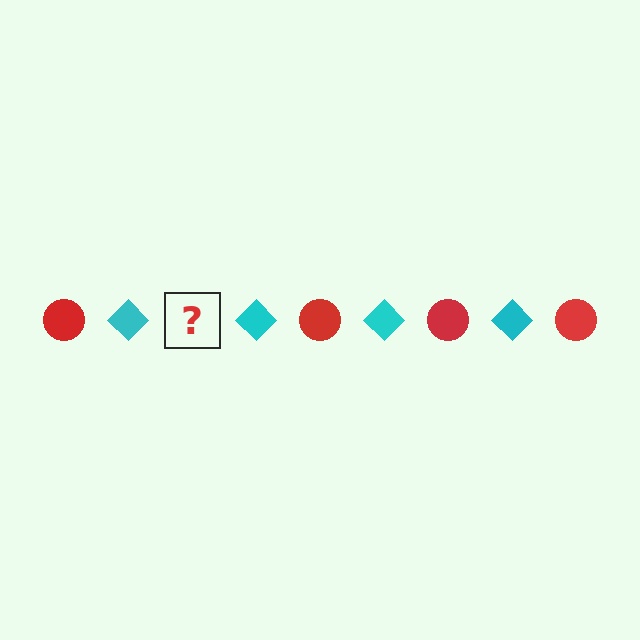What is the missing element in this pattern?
The missing element is a red circle.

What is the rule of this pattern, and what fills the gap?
The rule is that the pattern alternates between red circle and cyan diamond. The gap should be filled with a red circle.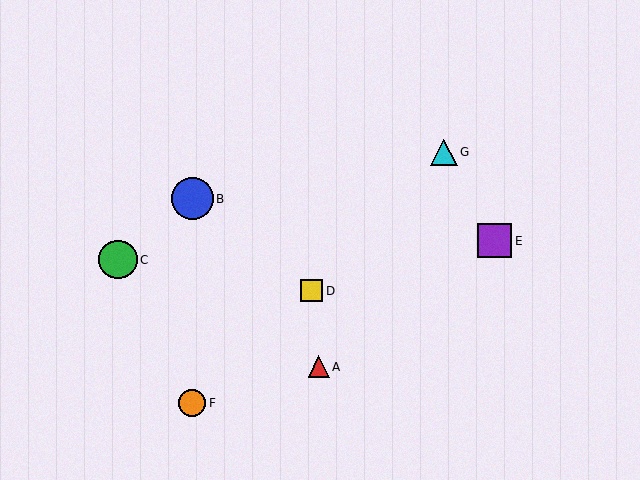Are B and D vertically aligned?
No, B is at x≈192 and D is at x≈312.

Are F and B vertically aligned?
Yes, both are at x≈192.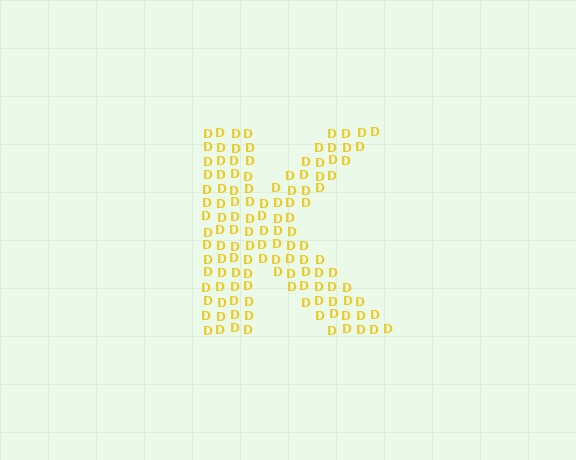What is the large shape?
The large shape is the letter K.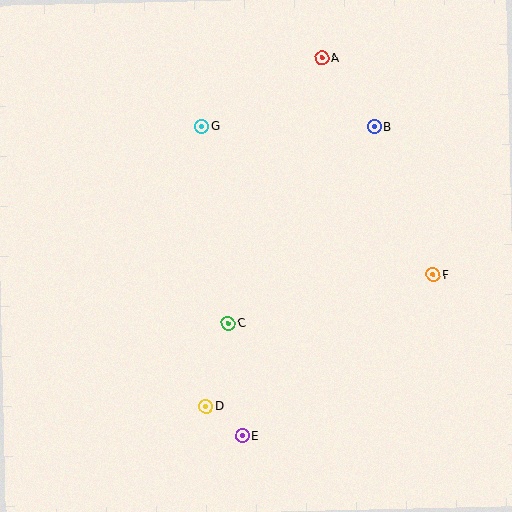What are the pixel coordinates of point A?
Point A is at (322, 58).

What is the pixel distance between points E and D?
The distance between E and D is 47 pixels.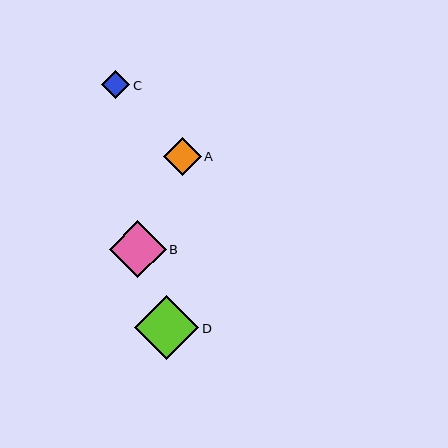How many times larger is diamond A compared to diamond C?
Diamond A is approximately 1.4 times the size of diamond C.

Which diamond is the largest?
Diamond D is the largest with a size of approximately 64 pixels.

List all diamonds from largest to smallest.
From largest to smallest: D, B, A, C.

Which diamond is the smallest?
Diamond C is the smallest with a size of approximately 28 pixels.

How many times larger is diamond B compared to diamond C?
Diamond B is approximately 2.0 times the size of diamond C.